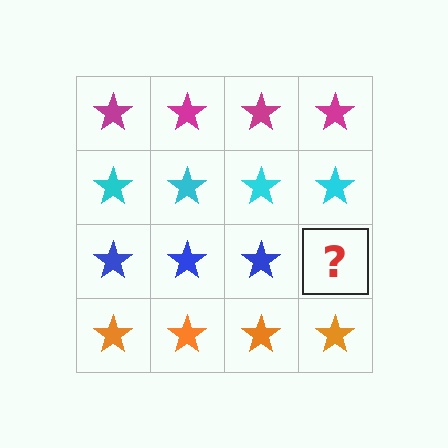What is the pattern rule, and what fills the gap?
The rule is that each row has a consistent color. The gap should be filled with a blue star.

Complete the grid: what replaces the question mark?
The question mark should be replaced with a blue star.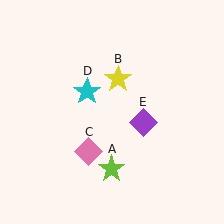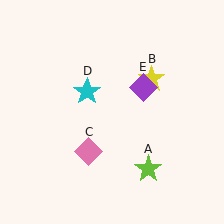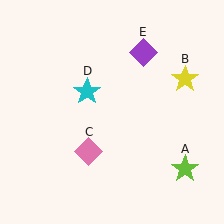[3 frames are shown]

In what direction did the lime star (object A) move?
The lime star (object A) moved right.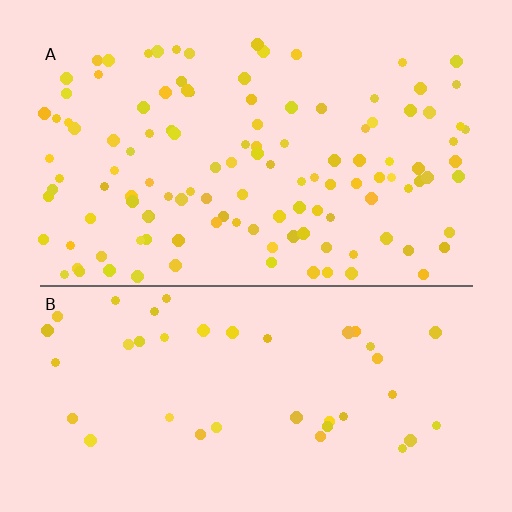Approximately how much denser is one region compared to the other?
Approximately 2.9× — region A over region B.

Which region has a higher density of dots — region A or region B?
A (the top).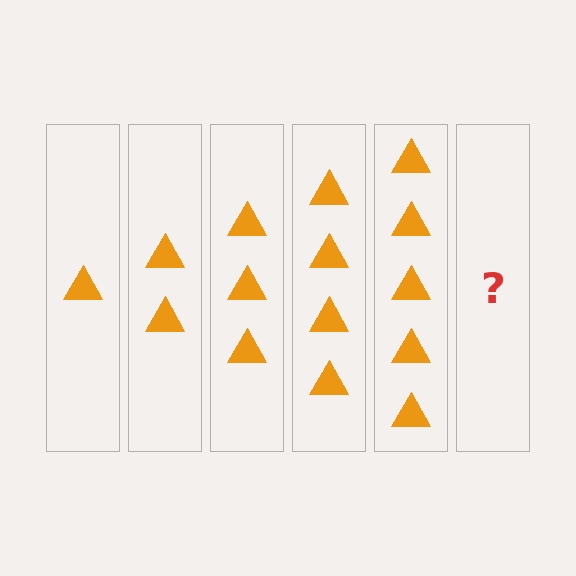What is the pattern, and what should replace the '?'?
The pattern is that each step adds one more triangle. The '?' should be 6 triangles.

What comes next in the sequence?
The next element should be 6 triangles.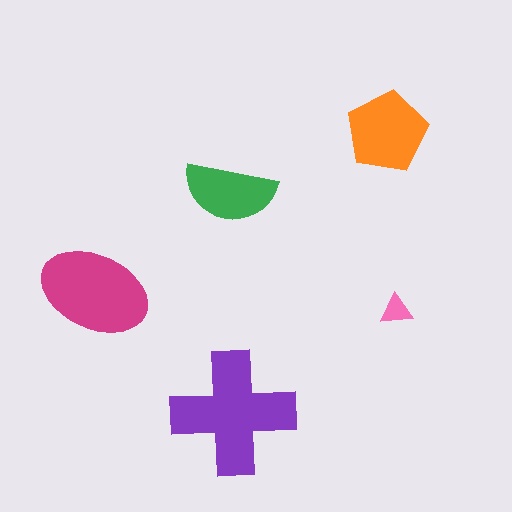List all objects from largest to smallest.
The purple cross, the magenta ellipse, the orange pentagon, the green semicircle, the pink triangle.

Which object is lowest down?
The purple cross is bottommost.